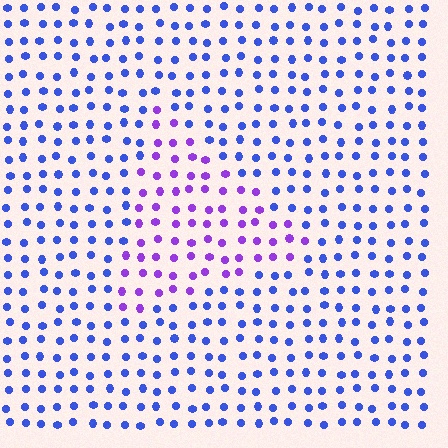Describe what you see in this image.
The image is filled with small blue elements in a uniform arrangement. A triangle-shaped region is visible where the elements are tinted to a slightly different hue, forming a subtle color boundary.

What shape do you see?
I see a triangle.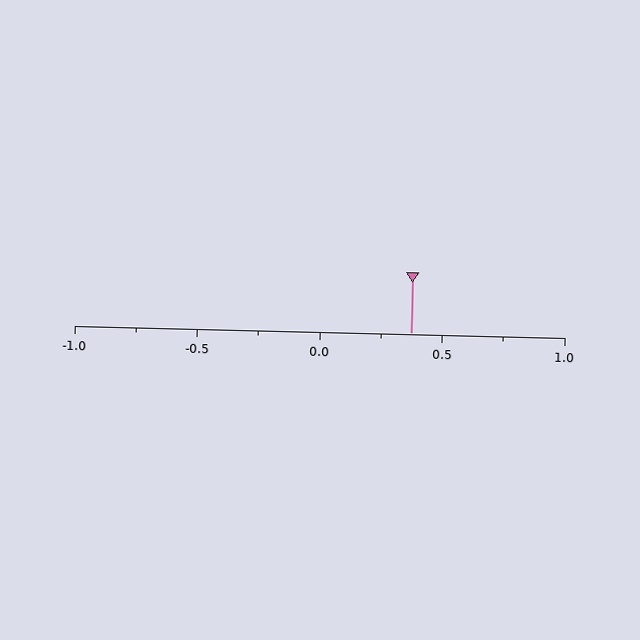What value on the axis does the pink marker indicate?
The marker indicates approximately 0.38.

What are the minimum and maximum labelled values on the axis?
The axis runs from -1.0 to 1.0.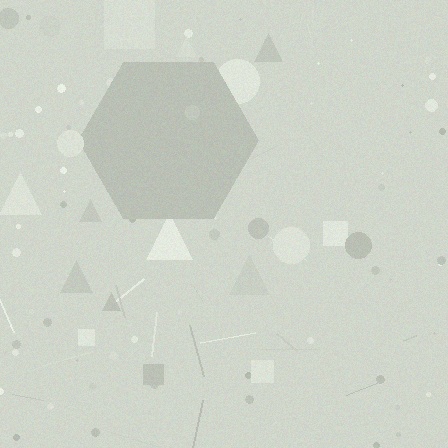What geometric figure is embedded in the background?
A hexagon is embedded in the background.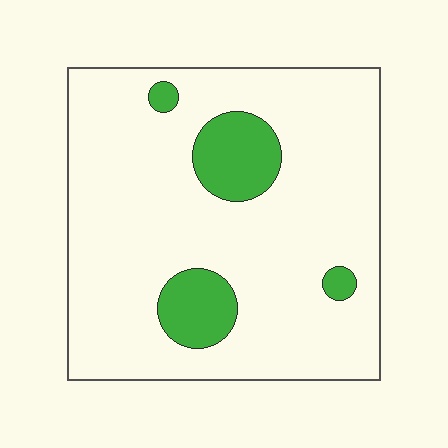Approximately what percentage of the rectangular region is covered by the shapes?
Approximately 15%.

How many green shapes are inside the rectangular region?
4.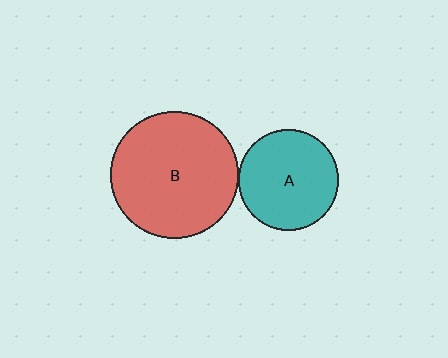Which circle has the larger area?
Circle B (red).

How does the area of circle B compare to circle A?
Approximately 1.6 times.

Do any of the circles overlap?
No, none of the circles overlap.